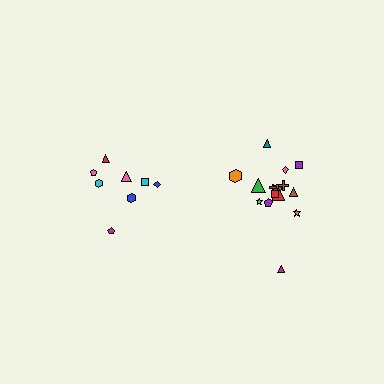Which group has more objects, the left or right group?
The right group.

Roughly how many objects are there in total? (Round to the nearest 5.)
Roughly 25 objects in total.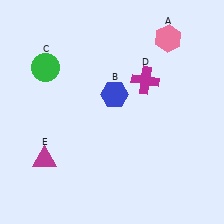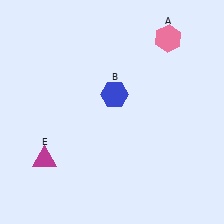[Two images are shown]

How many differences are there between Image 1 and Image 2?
There are 2 differences between the two images.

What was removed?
The magenta cross (D), the green circle (C) were removed in Image 2.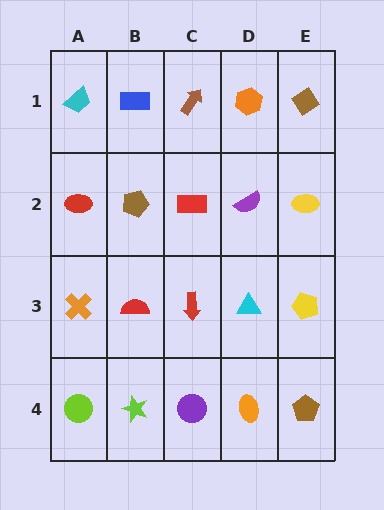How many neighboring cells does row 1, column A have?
2.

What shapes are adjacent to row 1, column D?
A purple semicircle (row 2, column D), a brown arrow (row 1, column C), a brown diamond (row 1, column E).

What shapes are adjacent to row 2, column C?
A brown arrow (row 1, column C), a red arrow (row 3, column C), a brown pentagon (row 2, column B), a purple semicircle (row 2, column D).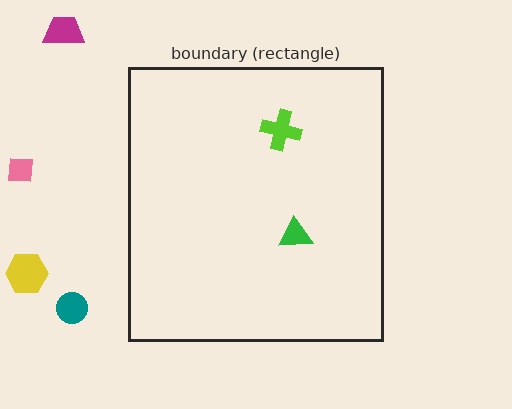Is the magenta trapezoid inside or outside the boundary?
Outside.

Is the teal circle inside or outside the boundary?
Outside.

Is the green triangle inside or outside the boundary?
Inside.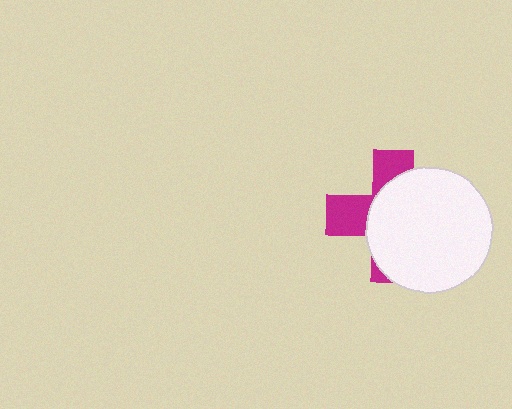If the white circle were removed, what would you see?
You would see the complete magenta cross.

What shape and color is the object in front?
The object in front is a white circle.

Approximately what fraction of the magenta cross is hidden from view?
Roughly 65% of the magenta cross is hidden behind the white circle.